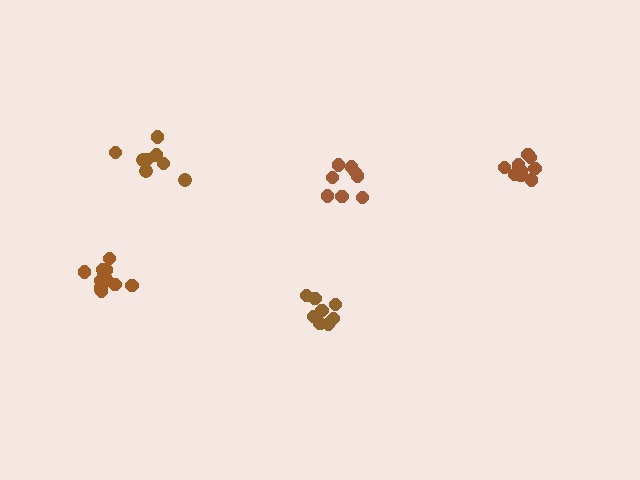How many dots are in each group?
Group 1: 8 dots, Group 2: 14 dots, Group 3: 8 dots, Group 4: 10 dots, Group 5: 8 dots (48 total).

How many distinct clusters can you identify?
There are 5 distinct clusters.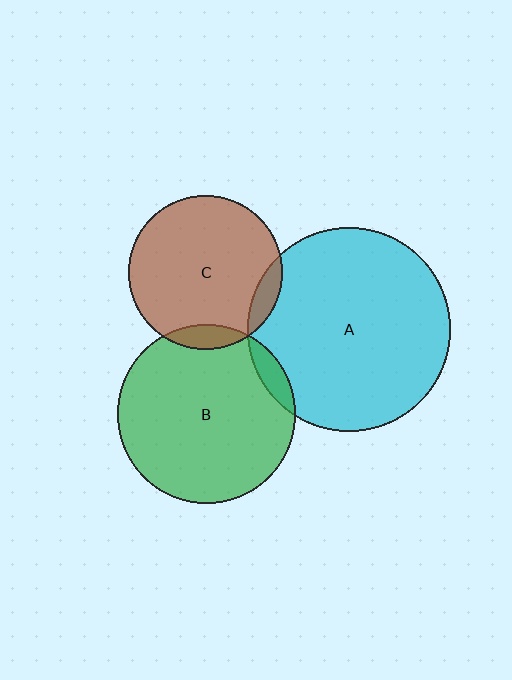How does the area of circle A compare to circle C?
Approximately 1.7 times.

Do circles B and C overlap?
Yes.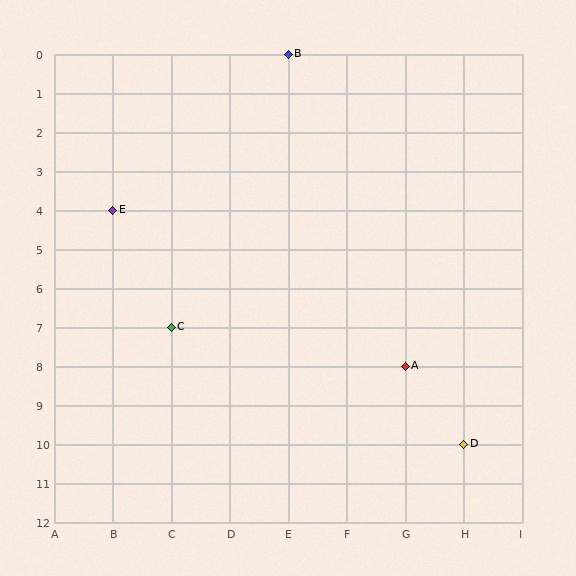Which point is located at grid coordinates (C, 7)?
Point C is at (C, 7).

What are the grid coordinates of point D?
Point D is at grid coordinates (H, 10).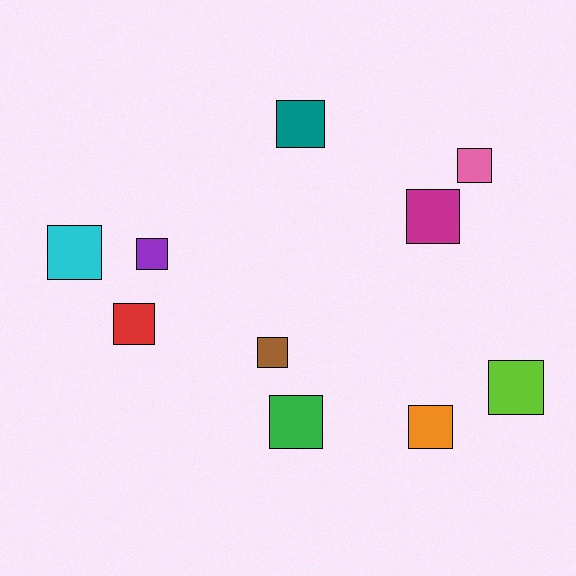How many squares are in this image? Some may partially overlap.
There are 10 squares.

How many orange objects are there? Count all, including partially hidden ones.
There is 1 orange object.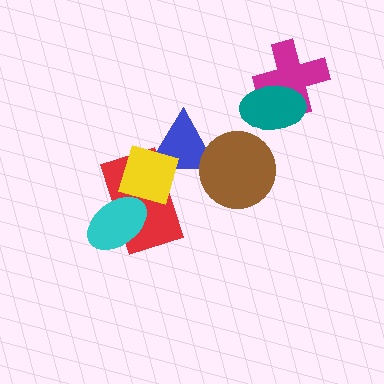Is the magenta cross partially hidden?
Yes, it is partially covered by another shape.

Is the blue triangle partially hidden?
Yes, it is partially covered by another shape.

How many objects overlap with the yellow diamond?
3 objects overlap with the yellow diamond.